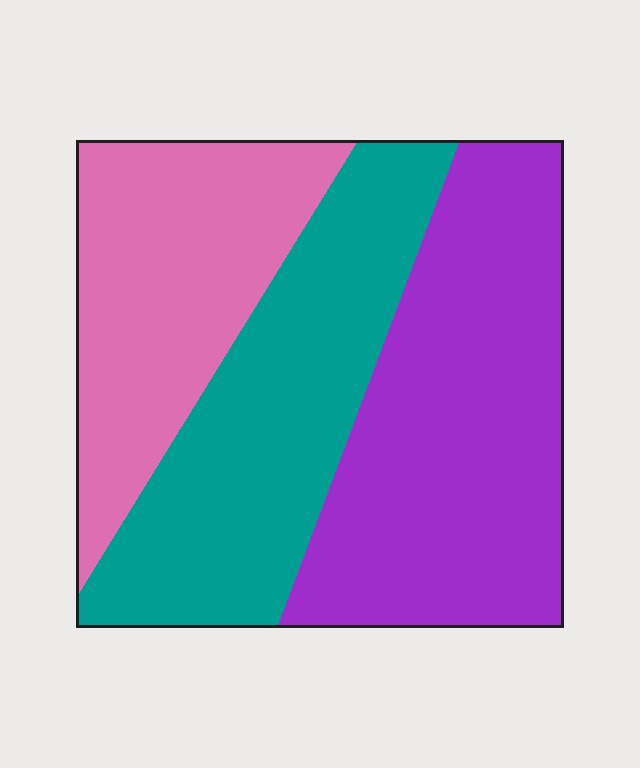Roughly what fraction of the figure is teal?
Teal covers 33% of the figure.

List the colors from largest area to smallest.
From largest to smallest: purple, teal, pink.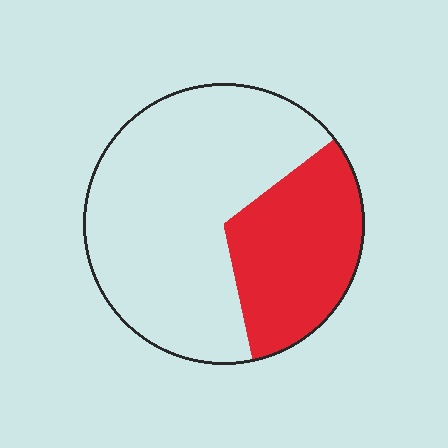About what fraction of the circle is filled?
About one third (1/3).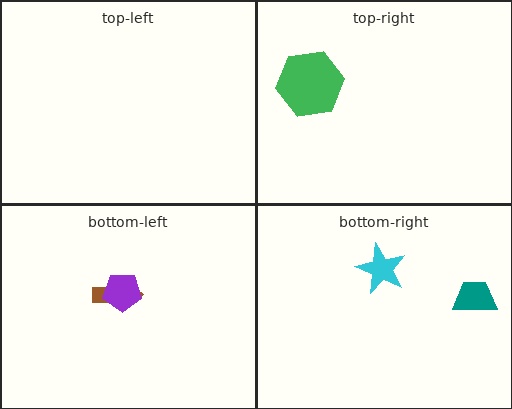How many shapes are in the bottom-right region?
2.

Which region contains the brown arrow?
The bottom-left region.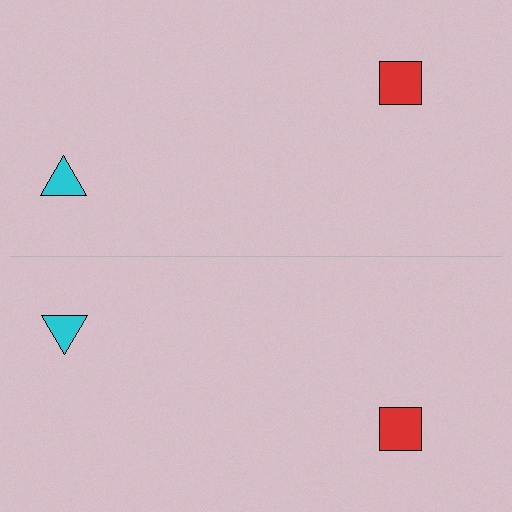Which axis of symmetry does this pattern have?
The pattern has a horizontal axis of symmetry running through the center of the image.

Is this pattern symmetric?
Yes, this pattern has bilateral (reflection) symmetry.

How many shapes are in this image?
There are 4 shapes in this image.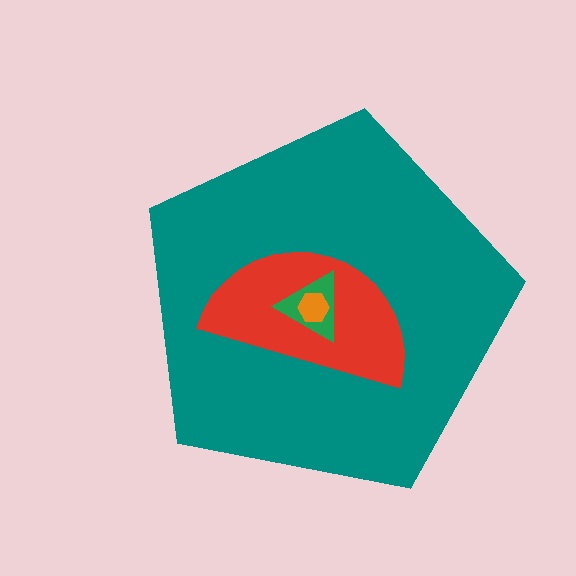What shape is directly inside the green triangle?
The orange hexagon.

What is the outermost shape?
The teal pentagon.